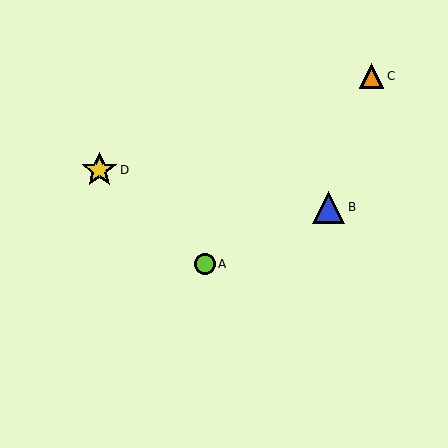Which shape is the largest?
The yellow star (labeled D) is the largest.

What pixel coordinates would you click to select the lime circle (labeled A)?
Click at (205, 264) to select the lime circle A.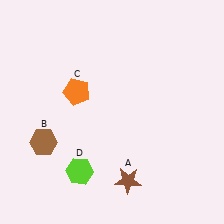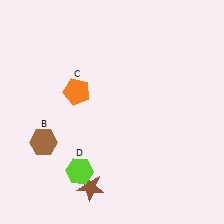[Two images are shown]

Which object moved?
The brown star (A) moved left.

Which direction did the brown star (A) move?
The brown star (A) moved left.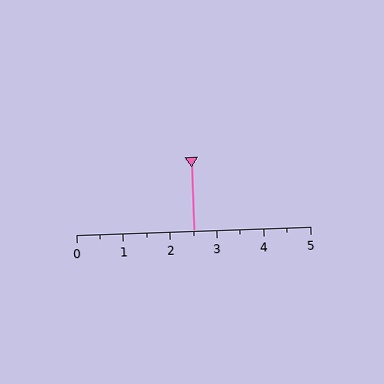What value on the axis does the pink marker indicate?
The marker indicates approximately 2.5.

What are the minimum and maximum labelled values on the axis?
The axis runs from 0 to 5.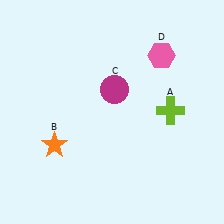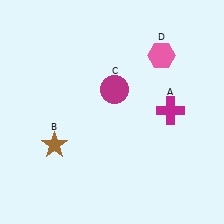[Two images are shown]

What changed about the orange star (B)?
In Image 1, B is orange. In Image 2, it changed to brown.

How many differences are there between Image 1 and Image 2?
There are 2 differences between the two images.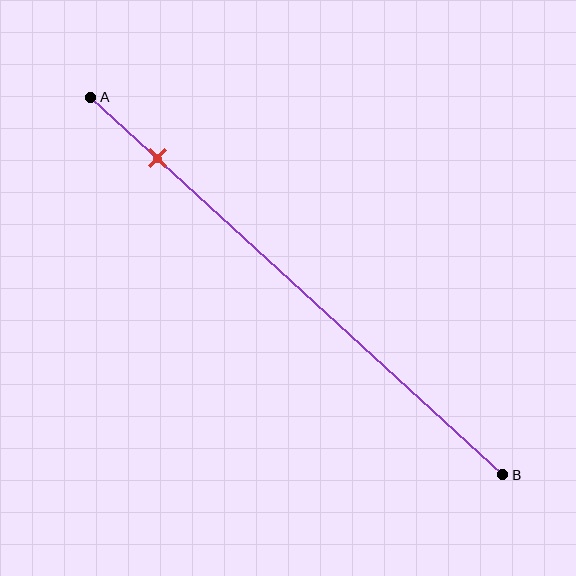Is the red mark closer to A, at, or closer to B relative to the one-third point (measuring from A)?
The red mark is closer to point A than the one-third point of segment AB.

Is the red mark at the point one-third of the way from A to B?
No, the mark is at about 15% from A, not at the 33% one-third point.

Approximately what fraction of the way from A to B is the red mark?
The red mark is approximately 15% of the way from A to B.